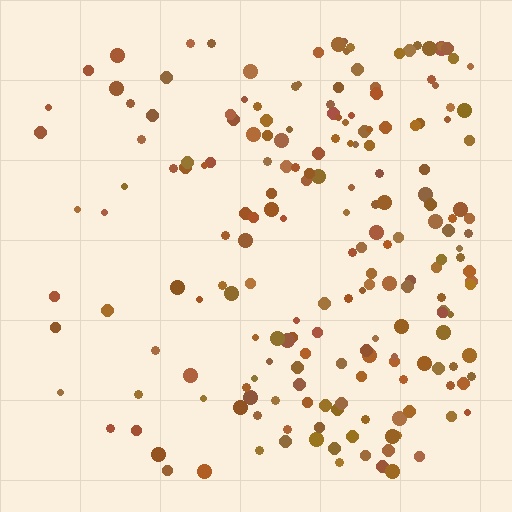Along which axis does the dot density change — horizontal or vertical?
Horizontal.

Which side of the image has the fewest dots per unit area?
The left.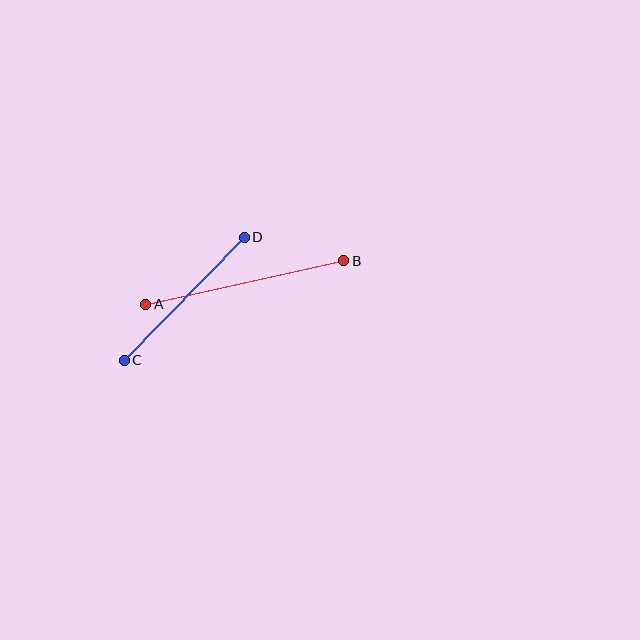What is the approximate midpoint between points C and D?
The midpoint is at approximately (184, 299) pixels.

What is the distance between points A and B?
The distance is approximately 203 pixels.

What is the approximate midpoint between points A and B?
The midpoint is at approximately (245, 283) pixels.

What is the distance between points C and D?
The distance is approximately 172 pixels.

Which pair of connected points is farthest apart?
Points A and B are farthest apart.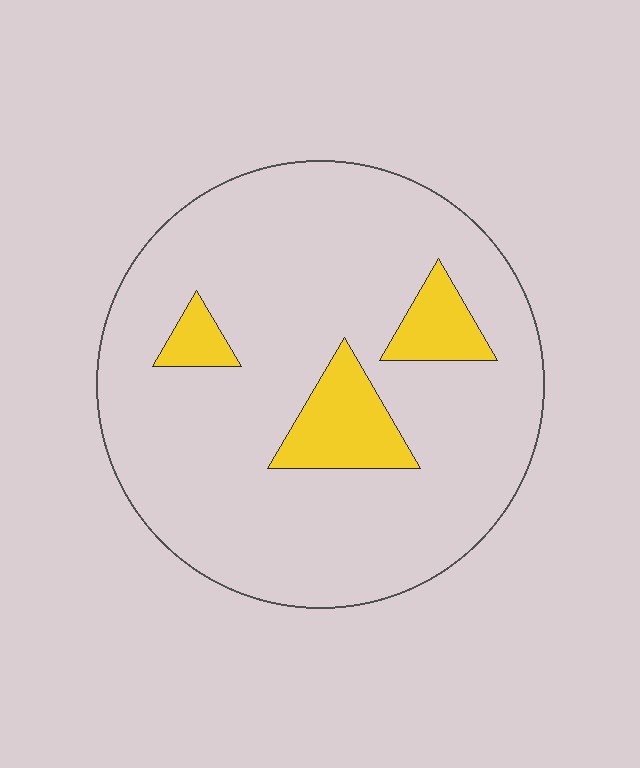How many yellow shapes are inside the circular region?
3.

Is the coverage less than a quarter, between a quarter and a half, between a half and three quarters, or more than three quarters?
Less than a quarter.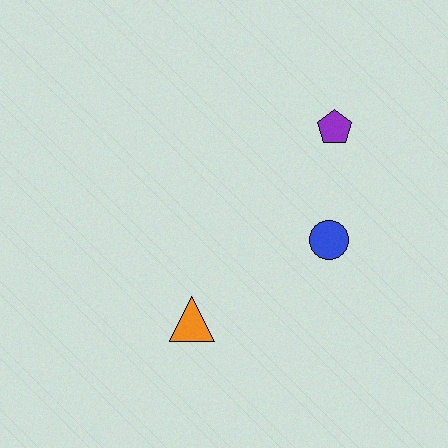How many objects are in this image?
There are 3 objects.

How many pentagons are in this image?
There is 1 pentagon.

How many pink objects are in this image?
There are no pink objects.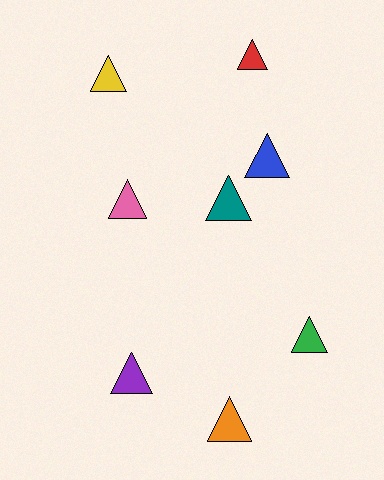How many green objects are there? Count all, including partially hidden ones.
There is 1 green object.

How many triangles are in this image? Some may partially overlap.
There are 8 triangles.